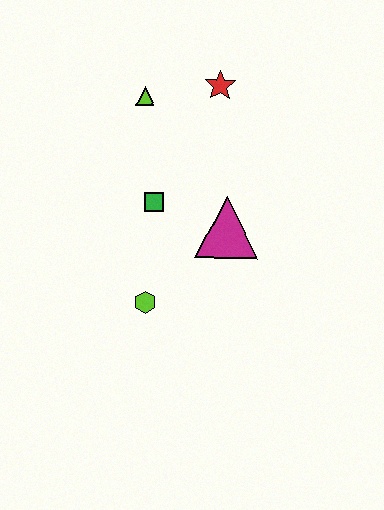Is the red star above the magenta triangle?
Yes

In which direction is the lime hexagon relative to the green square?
The lime hexagon is below the green square.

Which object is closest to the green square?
The magenta triangle is closest to the green square.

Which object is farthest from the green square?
The red star is farthest from the green square.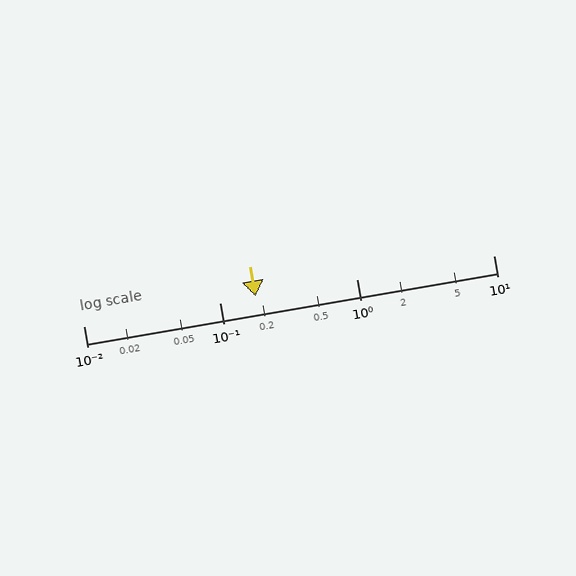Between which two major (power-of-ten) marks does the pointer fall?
The pointer is between 0.1 and 1.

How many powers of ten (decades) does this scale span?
The scale spans 3 decades, from 0.01 to 10.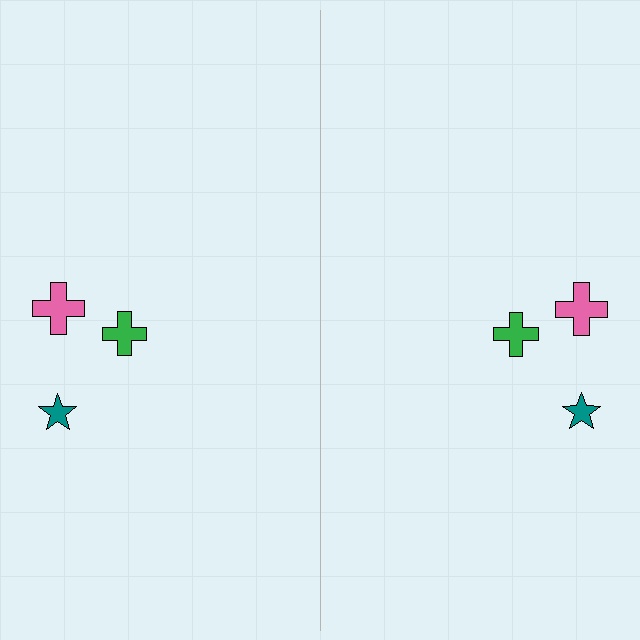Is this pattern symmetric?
Yes, this pattern has bilateral (reflection) symmetry.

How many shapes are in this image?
There are 6 shapes in this image.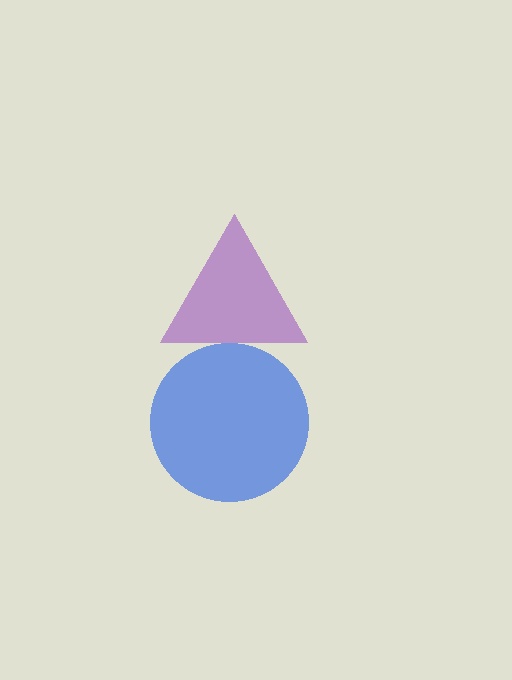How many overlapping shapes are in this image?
There are 2 overlapping shapes in the image.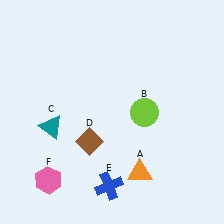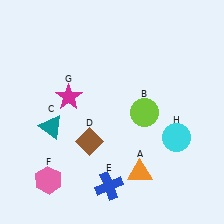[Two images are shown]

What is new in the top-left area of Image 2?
A magenta star (G) was added in the top-left area of Image 2.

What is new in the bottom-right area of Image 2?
A cyan circle (H) was added in the bottom-right area of Image 2.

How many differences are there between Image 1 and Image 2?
There are 2 differences between the two images.